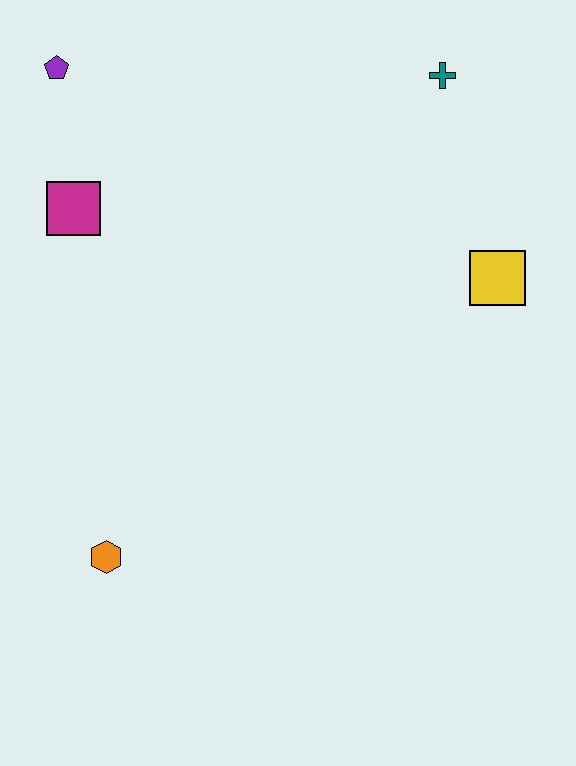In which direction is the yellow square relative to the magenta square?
The yellow square is to the right of the magenta square.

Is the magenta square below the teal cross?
Yes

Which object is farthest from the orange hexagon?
The teal cross is farthest from the orange hexagon.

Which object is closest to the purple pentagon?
The magenta square is closest to the purple pentagon.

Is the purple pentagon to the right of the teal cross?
No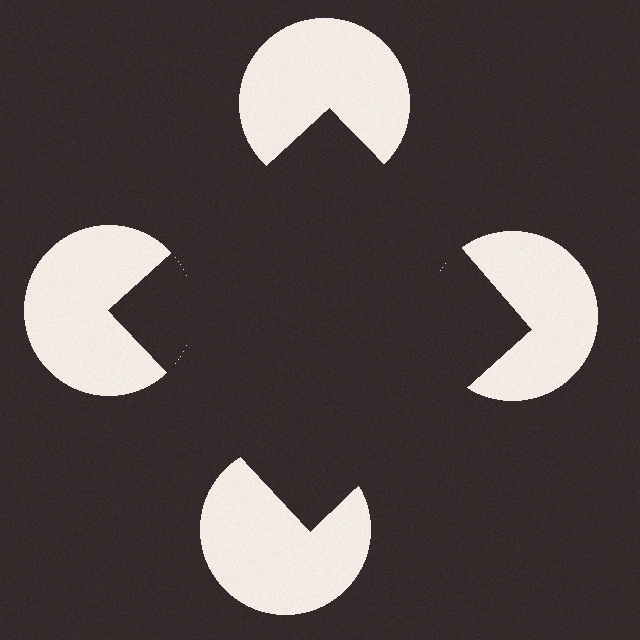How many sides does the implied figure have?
4 sides.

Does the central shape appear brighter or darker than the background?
It typically appears slightly darker than the background, even though no actual brightness change is drawn.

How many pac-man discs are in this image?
There are 4 — one at each vertex of the illusory square.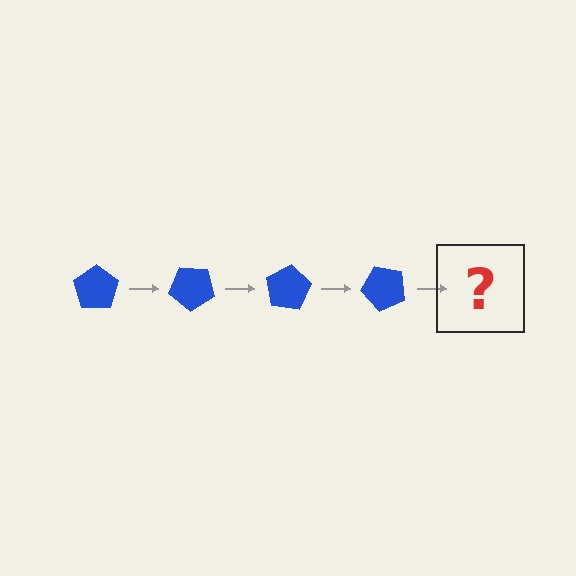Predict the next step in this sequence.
The next step is a blue pentagon rotated 160 degrees.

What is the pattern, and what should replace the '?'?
The pattern is that the pentagon rotates 40 degrees each step. The '?' should be a blue pentagon rotated 160 degrees.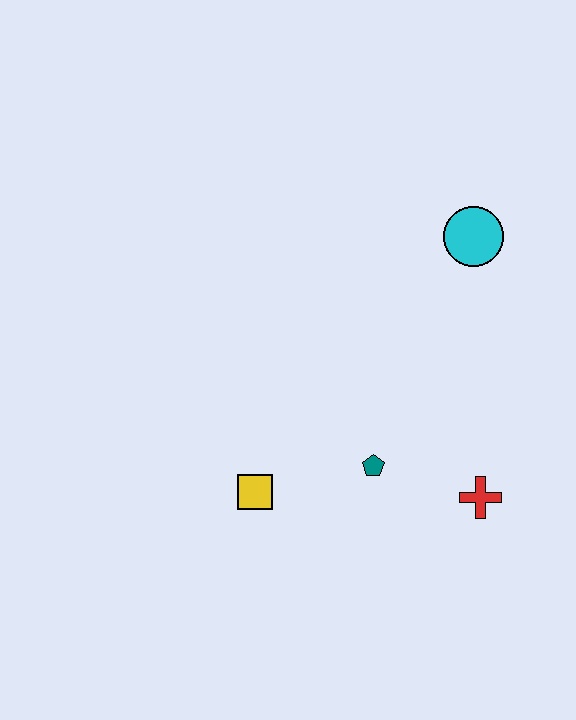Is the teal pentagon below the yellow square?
No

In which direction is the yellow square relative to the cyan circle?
The yellow square is below the cyan circle.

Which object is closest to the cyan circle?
The teal pentagon is closest to the cyan circle.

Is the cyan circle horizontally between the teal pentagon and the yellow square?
No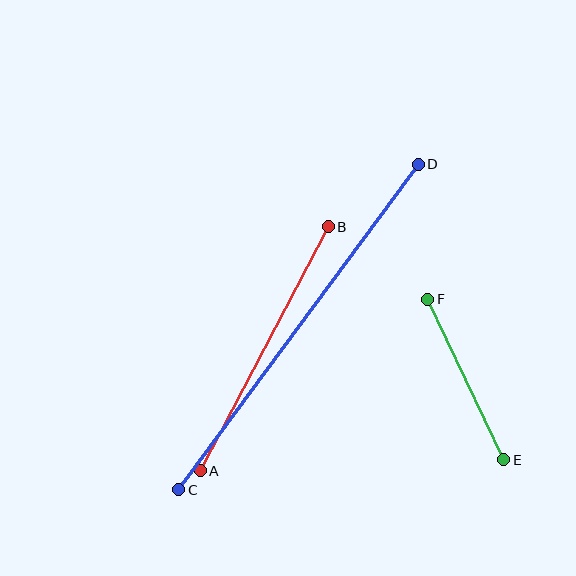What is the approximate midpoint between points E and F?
The midpoint is at approximately (466, 380) pixels.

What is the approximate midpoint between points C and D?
The midpoint is at approximately (299, 327) pixels.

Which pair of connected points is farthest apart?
Points C and D are farthest apart.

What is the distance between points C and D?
The distance is approximately 404 pixels.